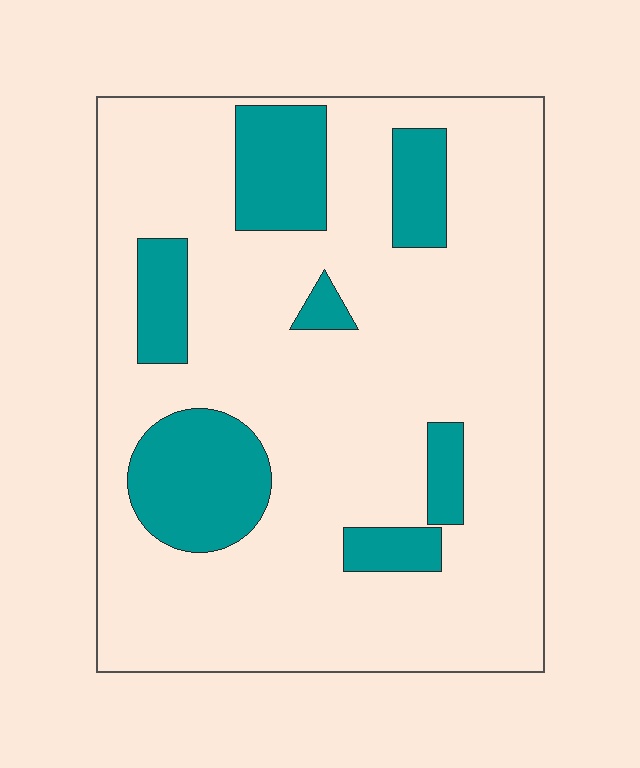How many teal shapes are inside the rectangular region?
7.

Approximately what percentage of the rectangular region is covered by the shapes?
Approximately 20%.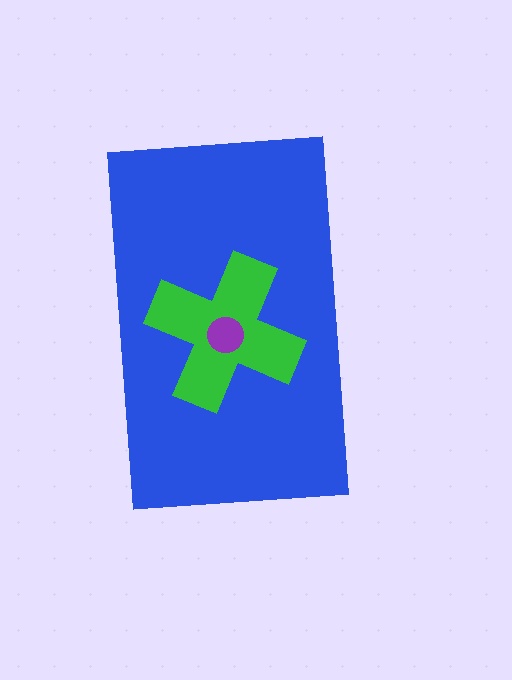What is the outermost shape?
The blue rectangle.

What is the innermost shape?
The purple circle.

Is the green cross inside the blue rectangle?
Yes.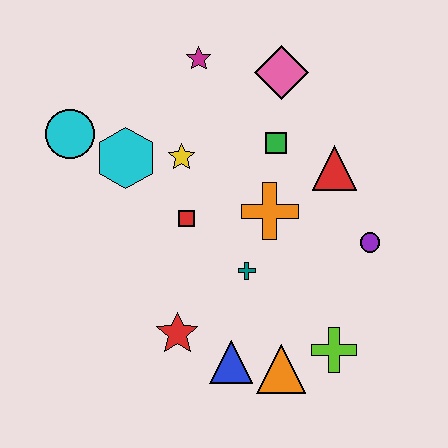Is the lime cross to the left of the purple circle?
Yes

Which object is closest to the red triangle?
The green square is closest to the red triangle.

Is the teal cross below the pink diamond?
Yes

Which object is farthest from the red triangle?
The cyan circle is farthest from the red triangle.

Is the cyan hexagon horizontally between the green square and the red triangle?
No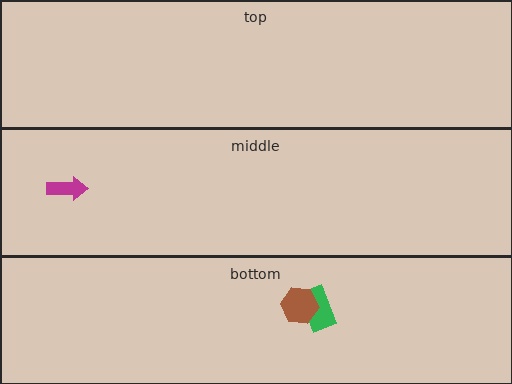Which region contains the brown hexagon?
The bottom region.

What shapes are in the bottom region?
The green rectangle, the brown hexagon.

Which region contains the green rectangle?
The bottom region.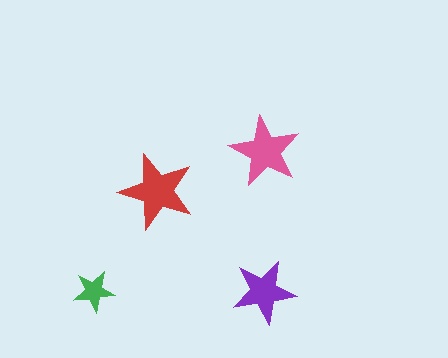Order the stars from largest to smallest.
the red one, the pink one, the purple one, the green one.